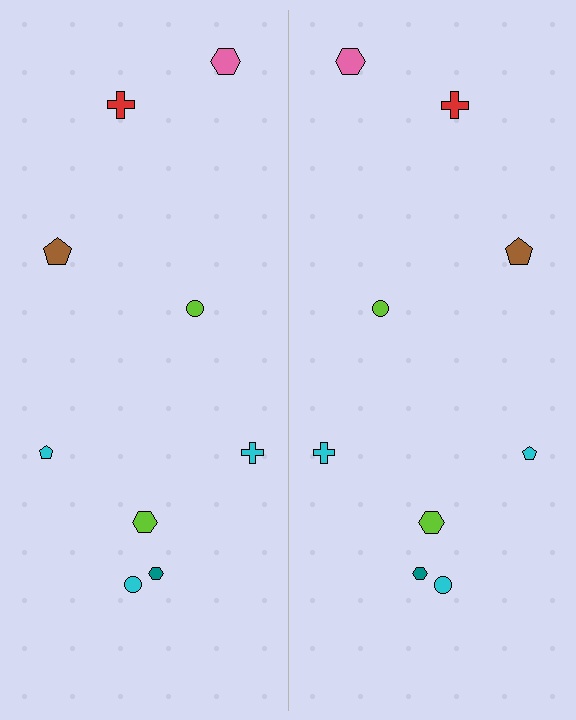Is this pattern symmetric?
Yes, this pattern has bilateral (reflection) symmetry.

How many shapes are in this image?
There are 18 shapes in this image.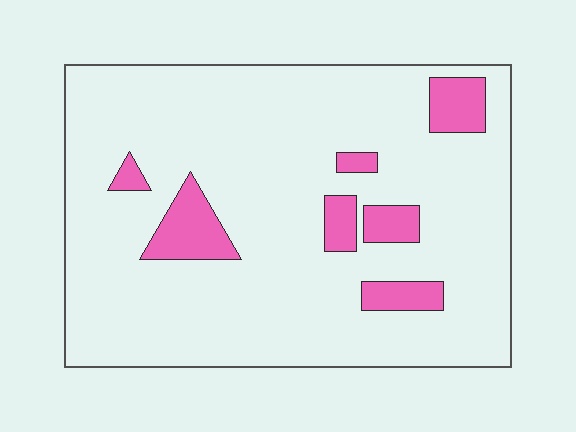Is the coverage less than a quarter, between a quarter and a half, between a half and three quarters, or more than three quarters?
Less than a quarter.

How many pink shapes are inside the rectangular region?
7.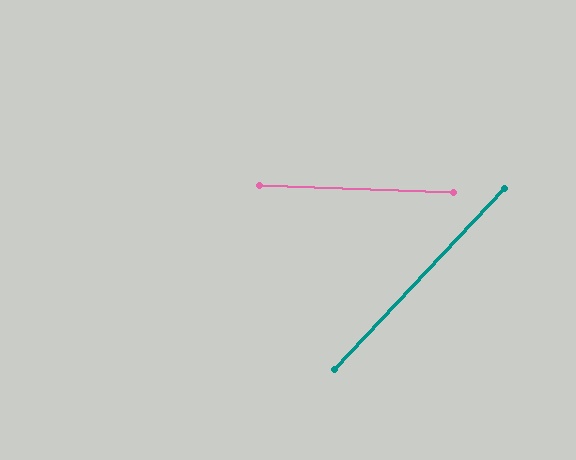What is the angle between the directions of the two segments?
Approximately 49 degrees.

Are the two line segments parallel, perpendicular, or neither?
Neither parallel nor perpendicular — they differ by about 49°.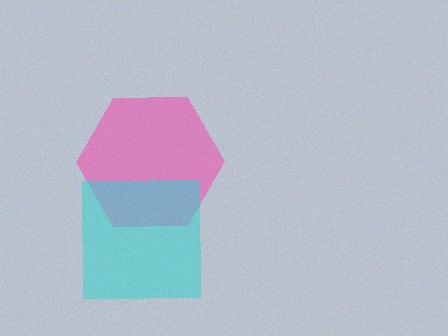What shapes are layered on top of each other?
The layered shapes are: a pink hexagon, a cyan square.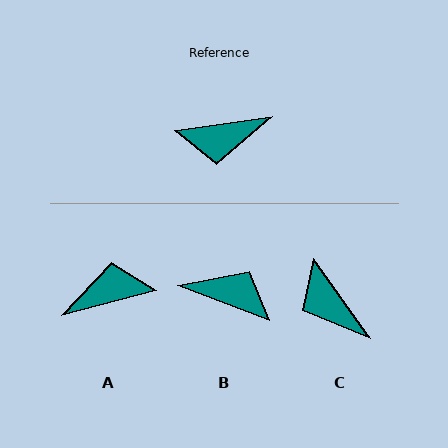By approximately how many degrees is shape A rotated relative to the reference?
Approximately 173 degrees clockwise.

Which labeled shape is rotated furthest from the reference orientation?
A, about 173 degrees away.